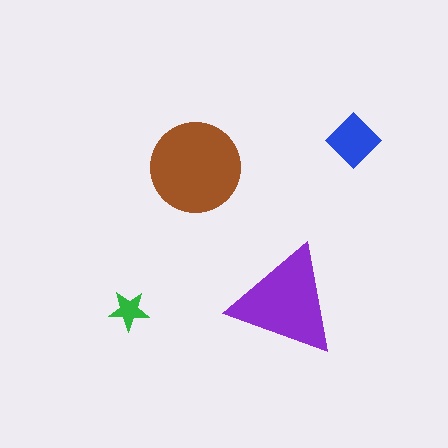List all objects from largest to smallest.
The brown circle, the purple triangle, the blue diamond, the green star.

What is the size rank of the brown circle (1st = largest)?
1st.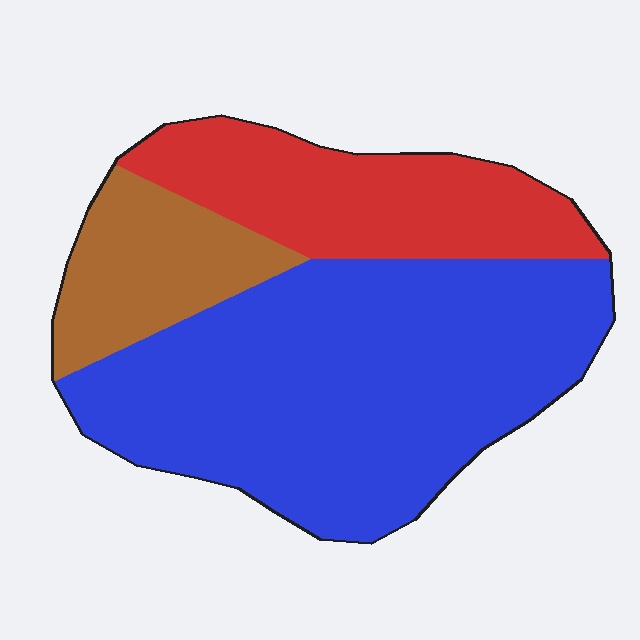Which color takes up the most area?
Blue, at roughly 60%.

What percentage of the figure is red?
Red takes up about one quarter (1/4) of the figure.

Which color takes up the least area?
Brown, at roughly 15%.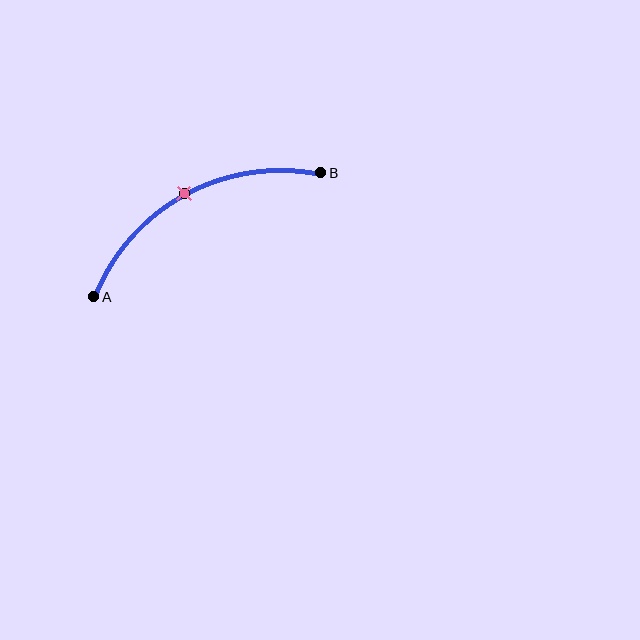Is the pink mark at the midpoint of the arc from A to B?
Yes. The pink mark lies on the arc at equal arc-length from both A and B — it is the arc midpoint.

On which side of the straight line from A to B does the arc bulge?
The arc bulges above the straight line connecting A and B.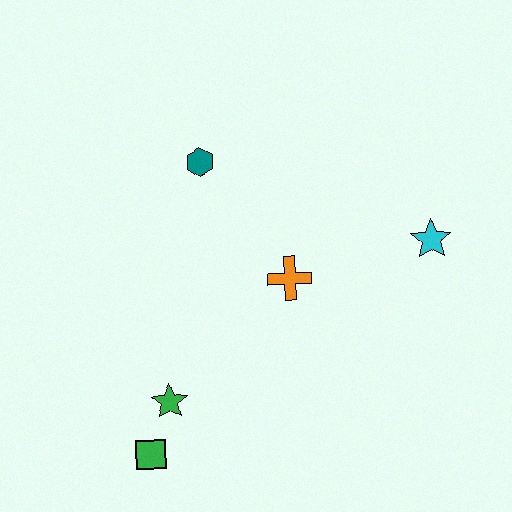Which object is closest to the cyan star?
The orange cross is closest to the cyan star.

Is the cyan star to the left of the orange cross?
No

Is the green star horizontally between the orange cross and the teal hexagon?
No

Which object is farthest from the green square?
The cyan star is farthest from the green square.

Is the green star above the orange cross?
No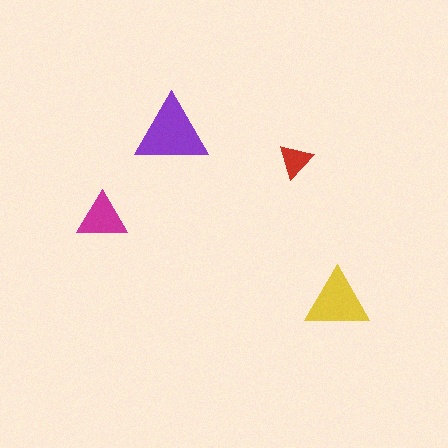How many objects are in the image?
There are 4 objects in the image.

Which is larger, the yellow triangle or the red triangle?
The yellow one.